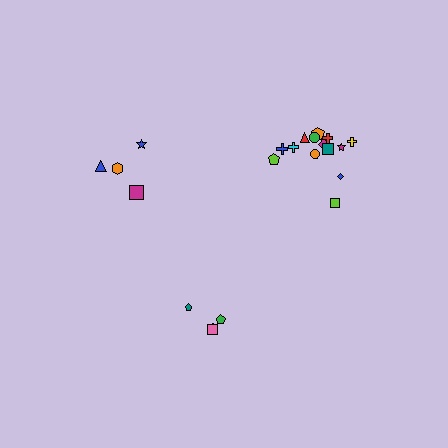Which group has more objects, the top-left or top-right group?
The top-right group.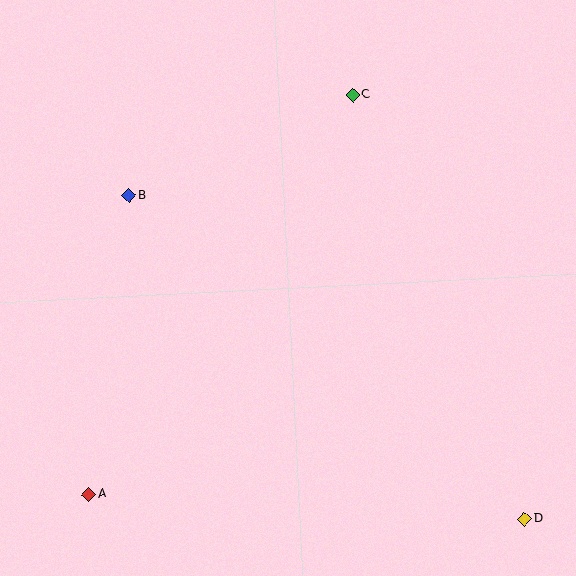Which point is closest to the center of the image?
Point B at (129, 196) is closest to the center.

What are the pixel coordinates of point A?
Point A is at (89, 494).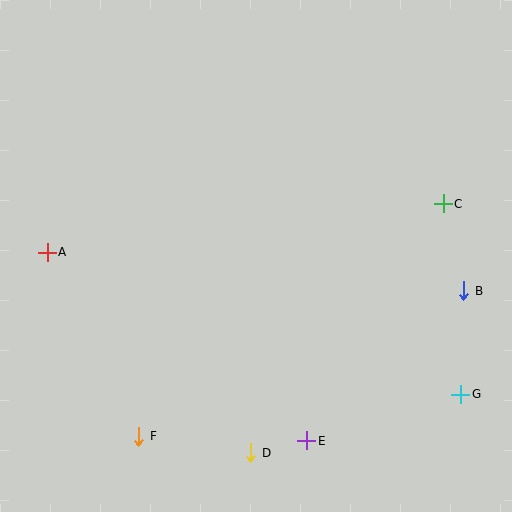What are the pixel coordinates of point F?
Point F is at (139, 436).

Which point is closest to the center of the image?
Point E at (307, 441) is closest to the center.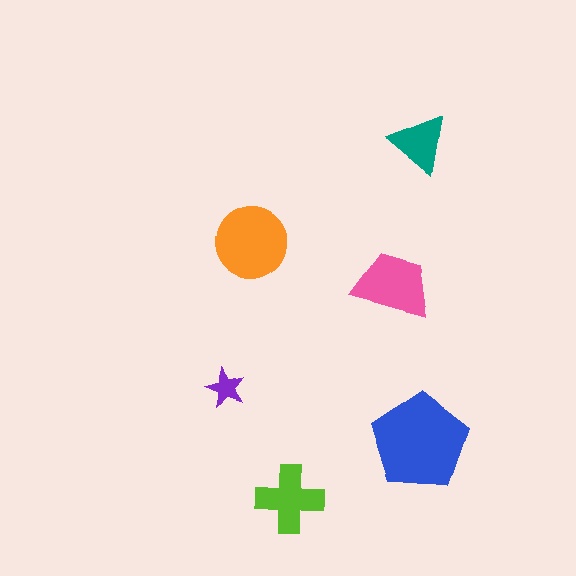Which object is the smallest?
The purple star.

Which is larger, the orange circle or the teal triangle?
The orange circle.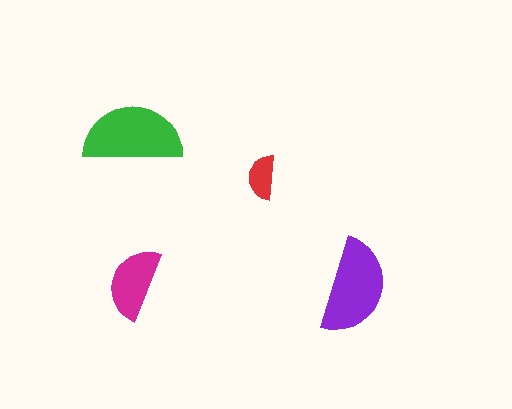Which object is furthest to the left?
The magenta semicircle is leftmost.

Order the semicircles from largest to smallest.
the green one, the purple one, the magenta one, the red one.